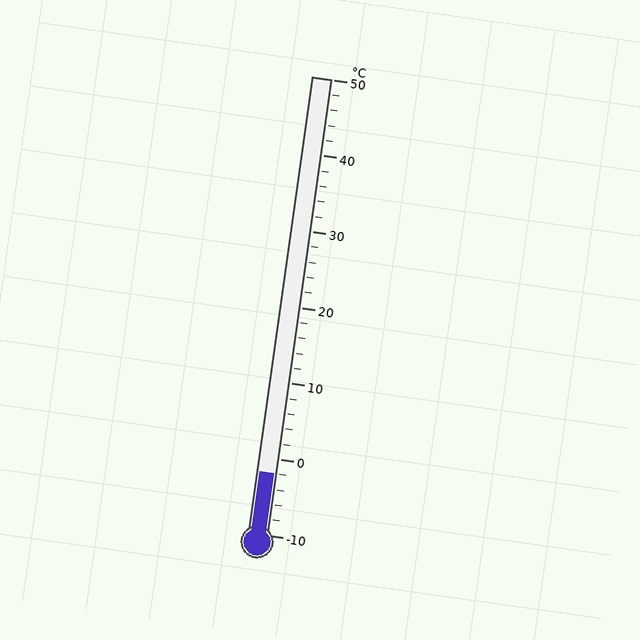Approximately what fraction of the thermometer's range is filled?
The thermometer is filled to approximately 15% of its range.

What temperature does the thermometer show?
The thermometer shows approximately -2°C.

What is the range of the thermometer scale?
The thermometer scale ranges from -10°C to 50°C.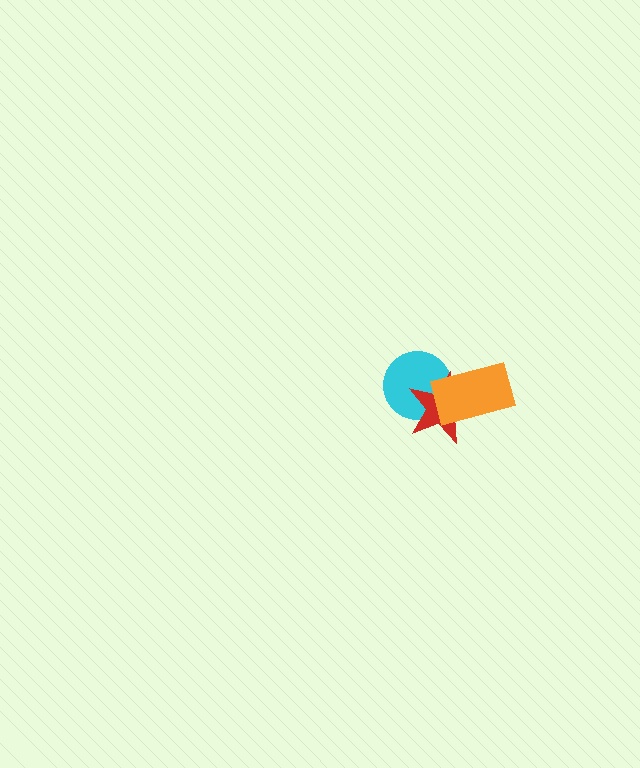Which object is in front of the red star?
The orange rectangle is in front of the red star.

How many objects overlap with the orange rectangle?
2 objects overlap with the orange rectangle.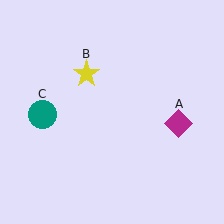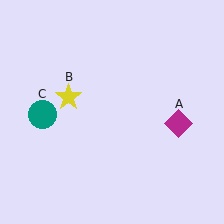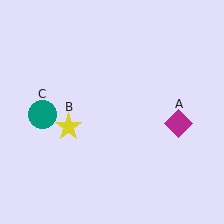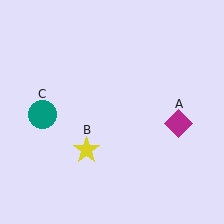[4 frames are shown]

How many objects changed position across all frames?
1 object changed position: yellow star (object B).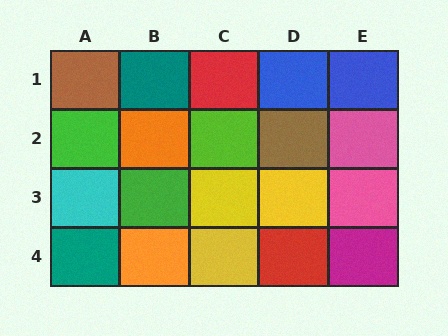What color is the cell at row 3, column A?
Cyan.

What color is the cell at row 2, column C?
Lime.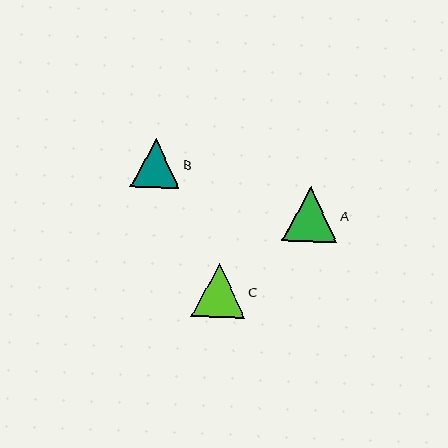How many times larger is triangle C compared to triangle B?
Triangle C is approximately 1.1 times the size of triangle B.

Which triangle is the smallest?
Triangle B is the smallest with a size of approximately 49 pixels.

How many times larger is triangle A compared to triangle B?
Triangle A is approximately 1.1 times the size of triangle B.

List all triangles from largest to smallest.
From largest to smallest: A, C, B.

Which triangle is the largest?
Triangle A is the largest with a size of approximately 55 pixels.